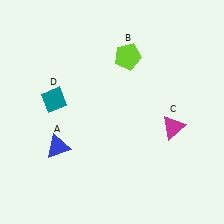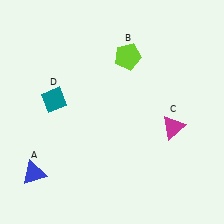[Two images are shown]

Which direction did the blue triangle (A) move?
The blue triangle (A) moved down.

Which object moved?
The blue triangle (A) moved down.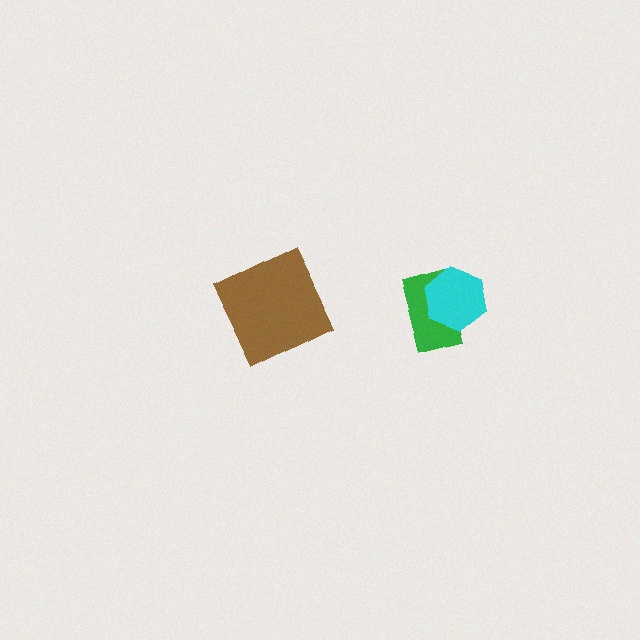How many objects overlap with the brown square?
0 objects overlap with the brown square.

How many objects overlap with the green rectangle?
1 object overlaps with the green rectangle.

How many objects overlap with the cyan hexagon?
1 object overlaps with the cyan hexagon.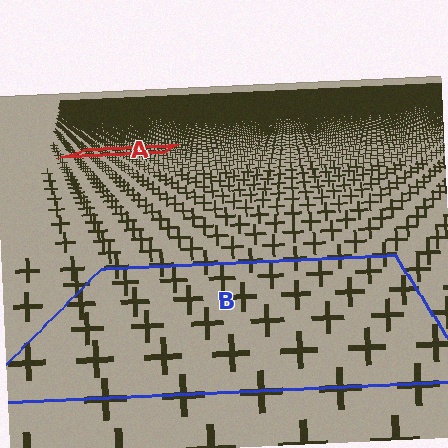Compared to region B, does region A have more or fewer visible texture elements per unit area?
Region A has more texture elements per unit area — they are packed more densely because it is farther away.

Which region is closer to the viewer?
Region B is closer. The texture elements there are larger and more spread out.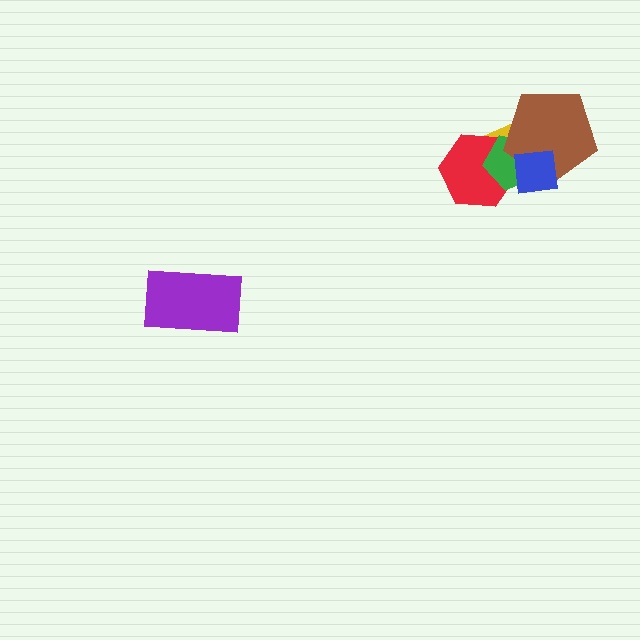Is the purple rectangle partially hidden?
No, no other shape covers it.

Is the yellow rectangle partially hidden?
Yes, it is partially covered by another shape.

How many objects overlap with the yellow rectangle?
4 objects overlap with the yellow rectangle.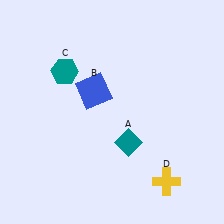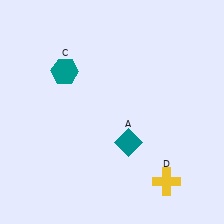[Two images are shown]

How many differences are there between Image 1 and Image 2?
There is 1 difference between the two images.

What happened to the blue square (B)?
The blue square (B) was removed in Image 2. It was in the top-left area of Image 1.